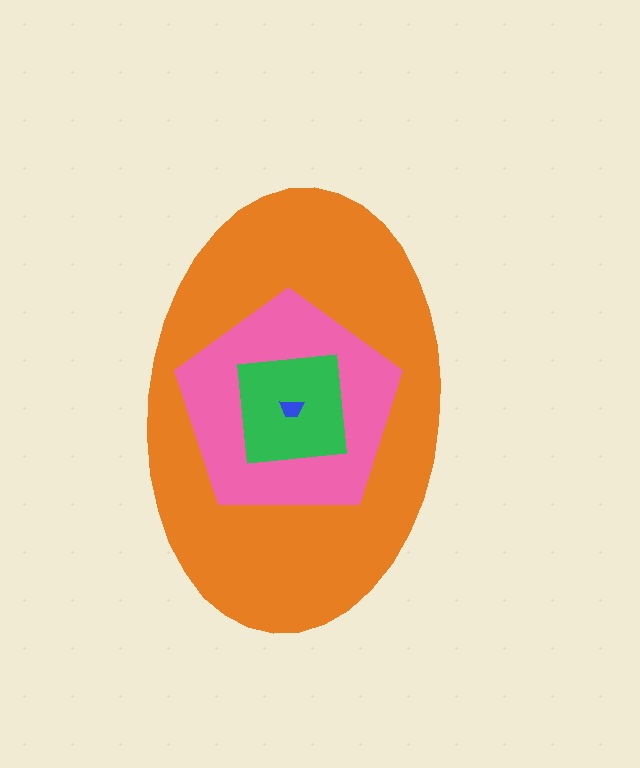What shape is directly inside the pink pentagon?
The green square.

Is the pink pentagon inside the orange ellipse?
Yes.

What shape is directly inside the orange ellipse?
The pink pentagon.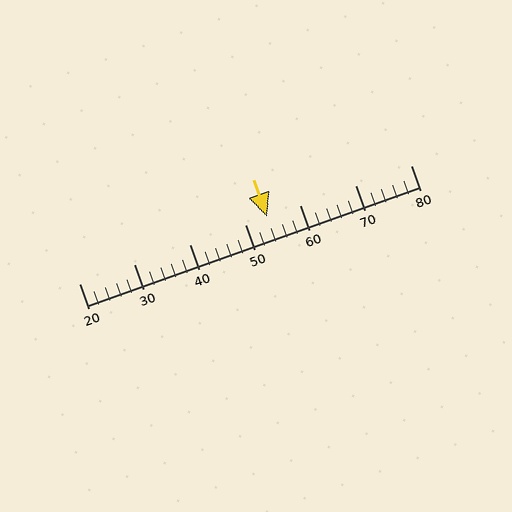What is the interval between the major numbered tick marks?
The major tick marks are spaced 10 units apart.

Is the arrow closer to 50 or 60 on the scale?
The arrow is closer to 50.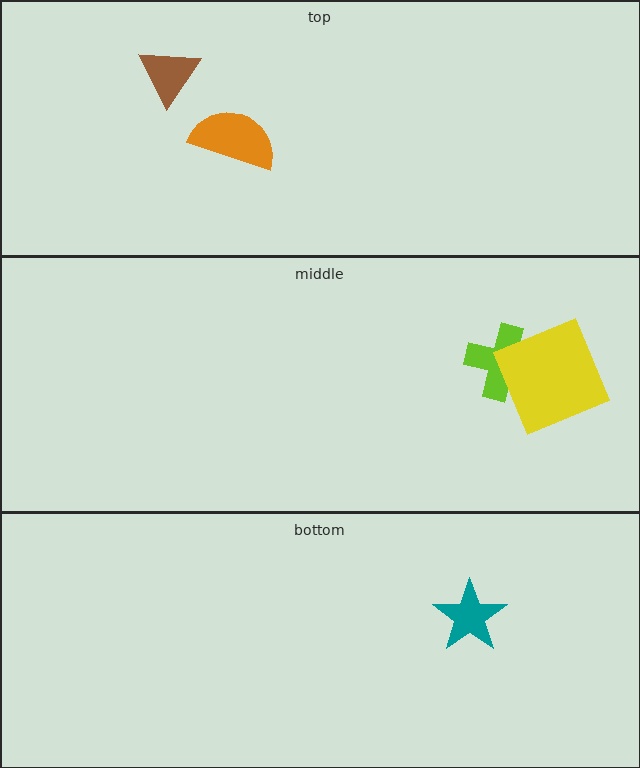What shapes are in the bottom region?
The teal star.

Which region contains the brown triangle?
The top region.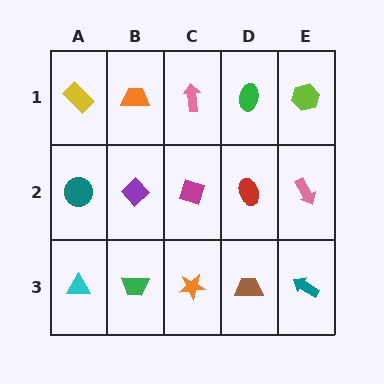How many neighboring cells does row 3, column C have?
3.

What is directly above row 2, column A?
A yellow rectangle.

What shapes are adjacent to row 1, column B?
A purple diamond (row 2, column B), a yellow rectangle (row 1, column A), a pink arrow (row 1, column C).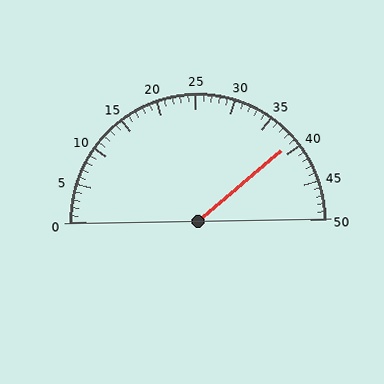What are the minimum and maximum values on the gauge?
The gauge ranges from 0 to 50.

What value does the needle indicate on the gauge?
The needle indicates approximately 39.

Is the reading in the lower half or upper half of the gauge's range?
The reading is in the upper half of the range (0 to 50).